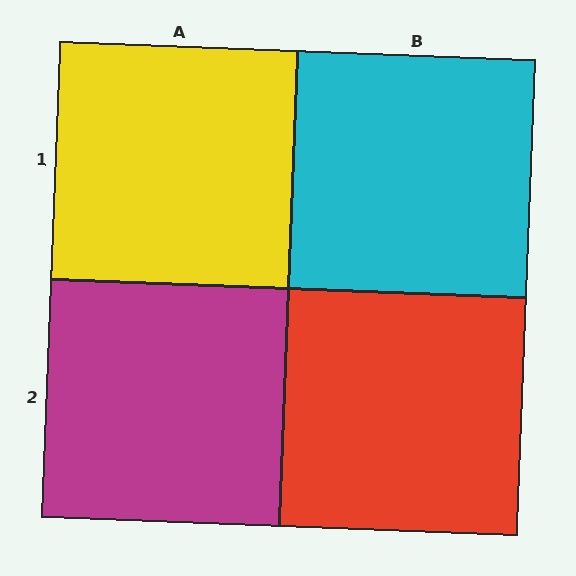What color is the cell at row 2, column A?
Magenta.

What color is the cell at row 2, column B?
Red.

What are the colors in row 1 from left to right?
Yellow, cyan.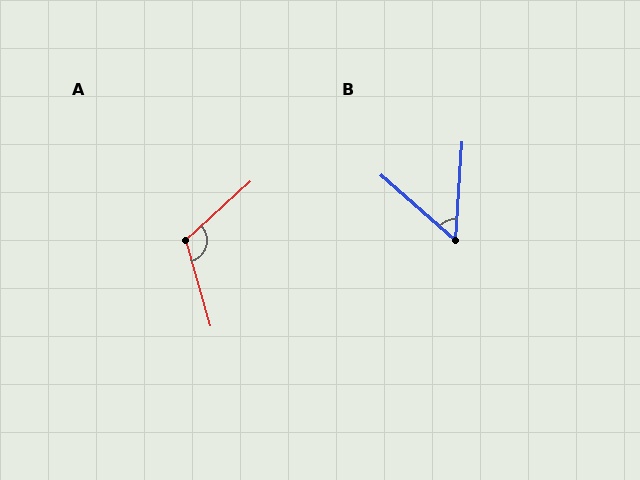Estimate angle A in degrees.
Approximately 116 degrees.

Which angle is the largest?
A, at approximately 116 degrees.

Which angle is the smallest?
B, at approximately 53 degrees.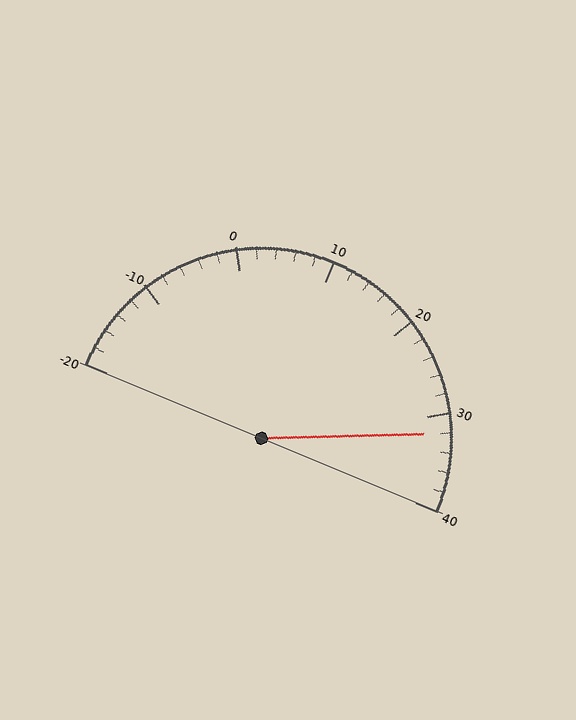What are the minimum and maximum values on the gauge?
The gauge ranges from -20 to 40.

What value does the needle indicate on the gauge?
The needle indicates approximately 32.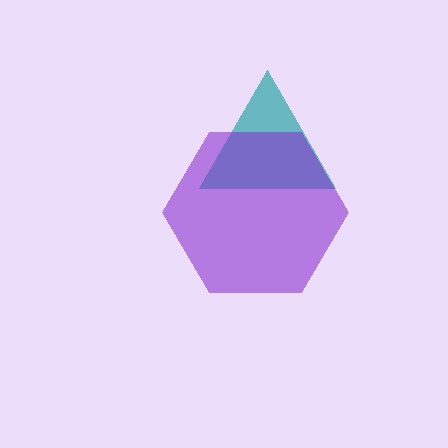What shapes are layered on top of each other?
The layered shapes are: a teal triangle, a purple hexagon.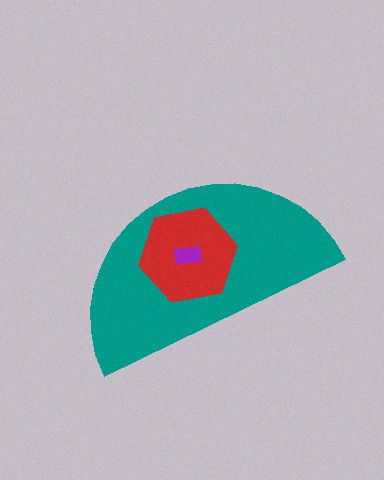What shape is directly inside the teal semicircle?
The red hexagon.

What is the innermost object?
The purple rectangle.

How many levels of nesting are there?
3.